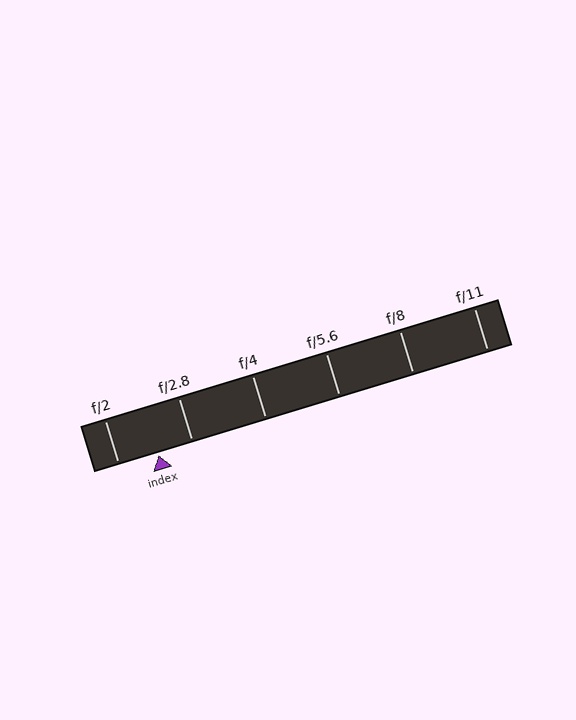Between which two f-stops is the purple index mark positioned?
The index mark is between f/2 and f/2.8.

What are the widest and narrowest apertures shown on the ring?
The widest aperture shown is f/2 and the narrowest is f/11.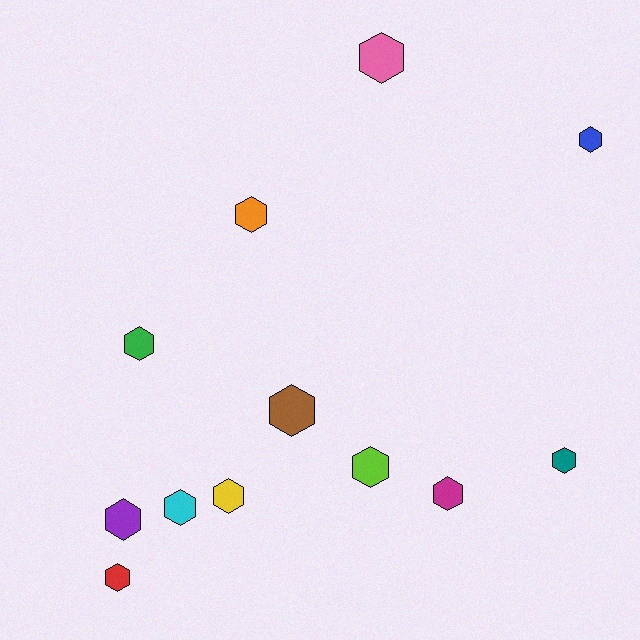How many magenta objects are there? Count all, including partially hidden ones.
There is 1 magenta object.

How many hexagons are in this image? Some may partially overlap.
There are 12 hexagons.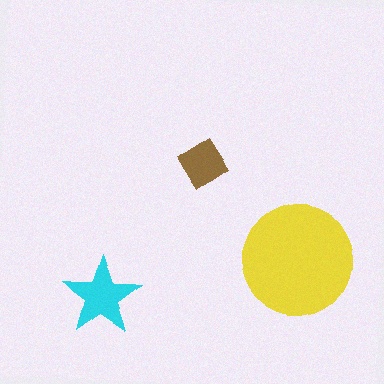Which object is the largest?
The yellow circle.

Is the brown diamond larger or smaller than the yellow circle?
Smaller.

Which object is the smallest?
The brown diamond.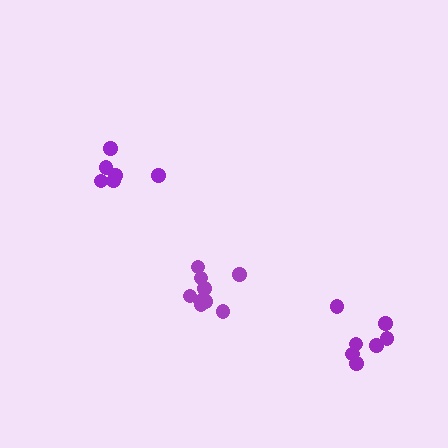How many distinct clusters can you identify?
There are 3 distinct clusters.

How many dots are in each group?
Group 1: 9 dots, Group 2: 6 dots, Group 3: 7 dots (22 total).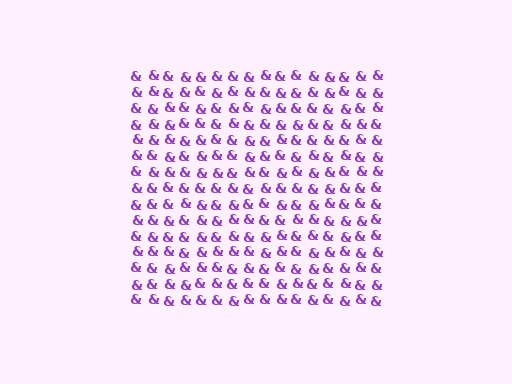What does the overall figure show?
The overall figure shows a square.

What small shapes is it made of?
It is made of small ampersands.